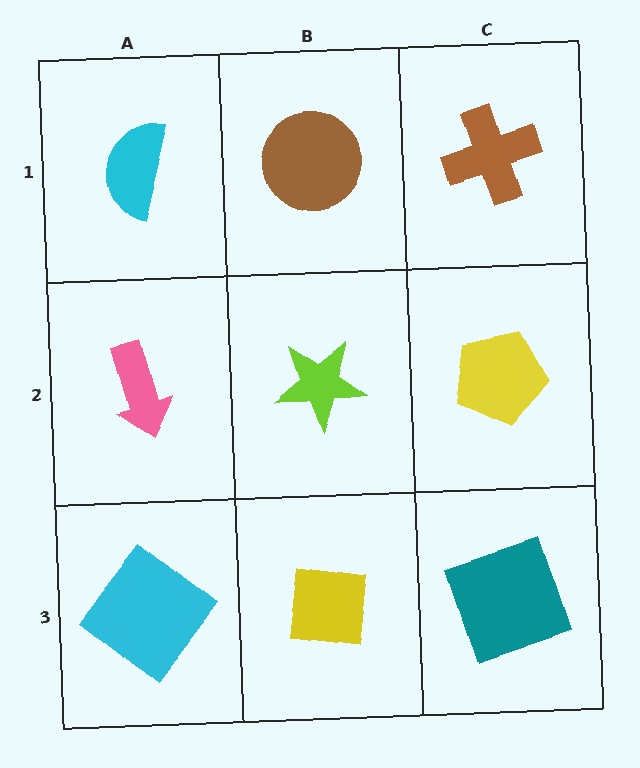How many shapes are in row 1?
3 shapes.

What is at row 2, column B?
A lime star.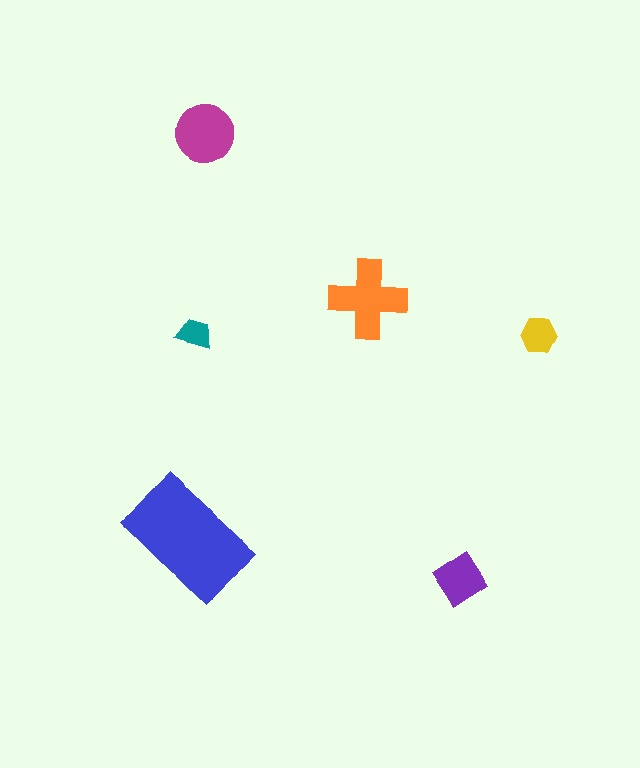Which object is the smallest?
The teal trapezoid.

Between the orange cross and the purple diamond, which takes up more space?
The orange cross.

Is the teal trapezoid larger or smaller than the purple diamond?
Smaller.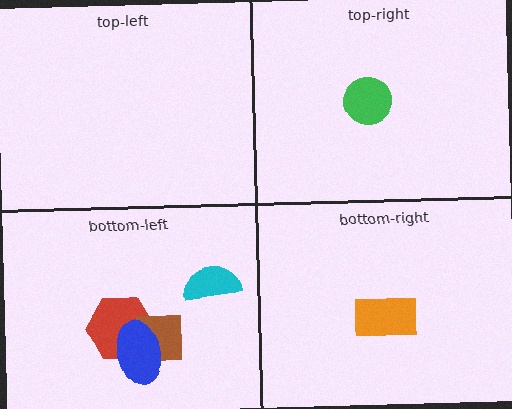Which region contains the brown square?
The bottom-left region.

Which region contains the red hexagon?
The bottom-left region.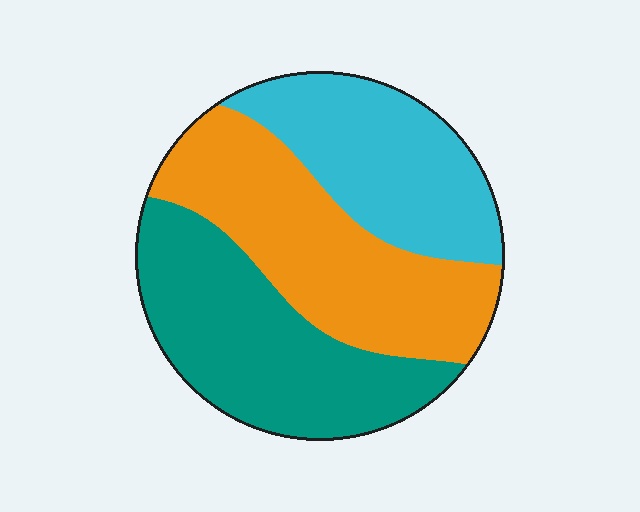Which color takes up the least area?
Cyan, at roughly 30%.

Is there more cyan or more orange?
Orange.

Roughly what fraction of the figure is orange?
Orange takes up about three eighths (3/8) of the figure.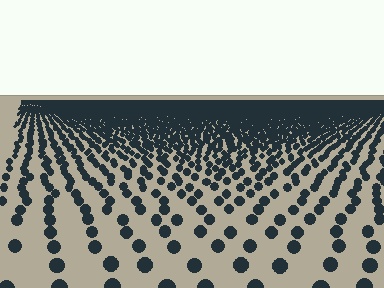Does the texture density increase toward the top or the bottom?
Density increases toward the top.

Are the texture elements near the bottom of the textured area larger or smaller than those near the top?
Larger. Near the bottom, elements are closer to the viewer and appear at a bigger on-screen size.